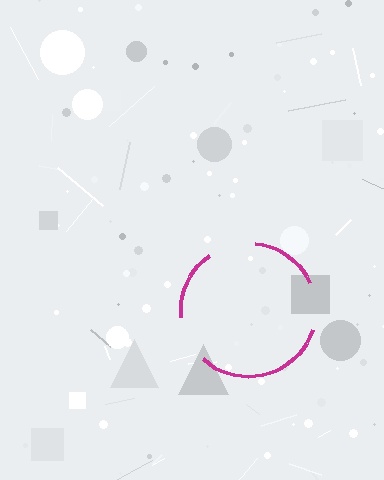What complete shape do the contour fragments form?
The contour fragments form a circle.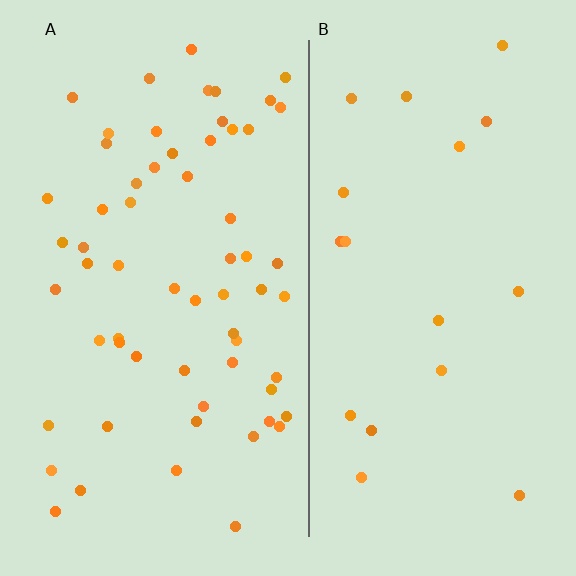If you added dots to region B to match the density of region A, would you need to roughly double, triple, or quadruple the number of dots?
Approximately triple.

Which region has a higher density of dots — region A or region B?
A (the left).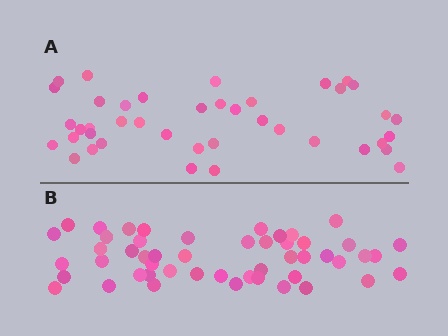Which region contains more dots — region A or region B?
Region B (the bottom region) has more dots.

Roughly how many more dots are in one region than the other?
Region B has roughly 8 or so more dots than region A.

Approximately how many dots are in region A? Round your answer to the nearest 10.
About 40 dots. (The exact count is 41, which rounds to 40.)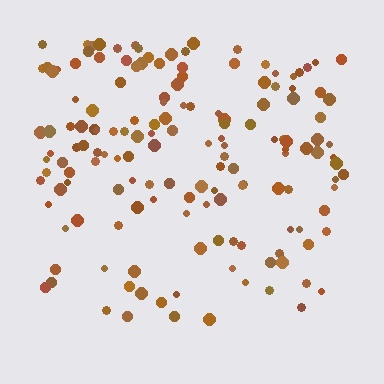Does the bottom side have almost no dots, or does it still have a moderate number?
Still a moderate number, just noticeably fewer than the top.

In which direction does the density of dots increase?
From bottom to top, with the top side densest.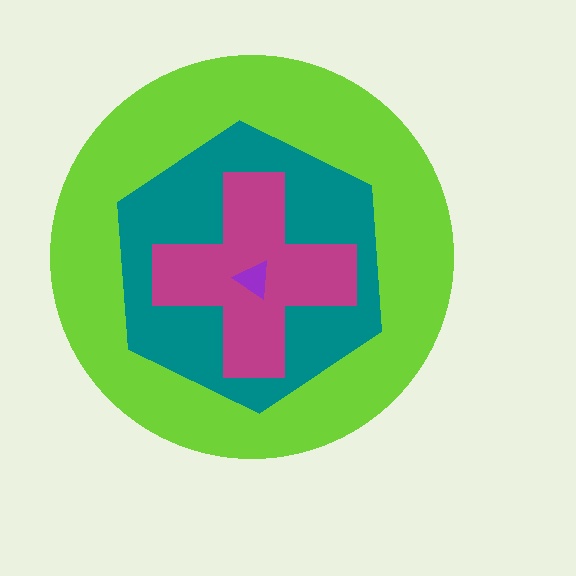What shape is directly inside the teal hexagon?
The magenta cross.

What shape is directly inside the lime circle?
The teal hexagon.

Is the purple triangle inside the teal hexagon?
Yes.